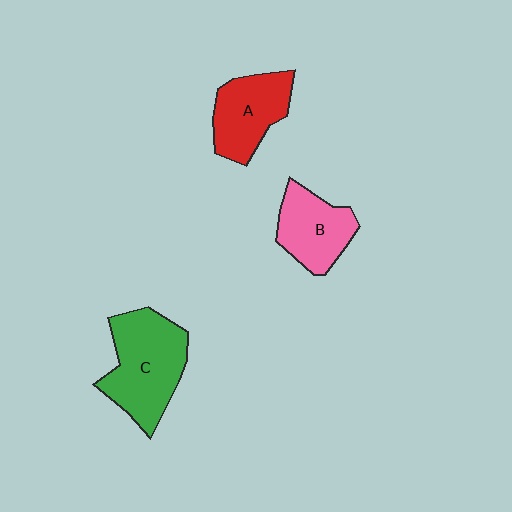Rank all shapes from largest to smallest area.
From largest to smallest: C (green), A (red), B (pink).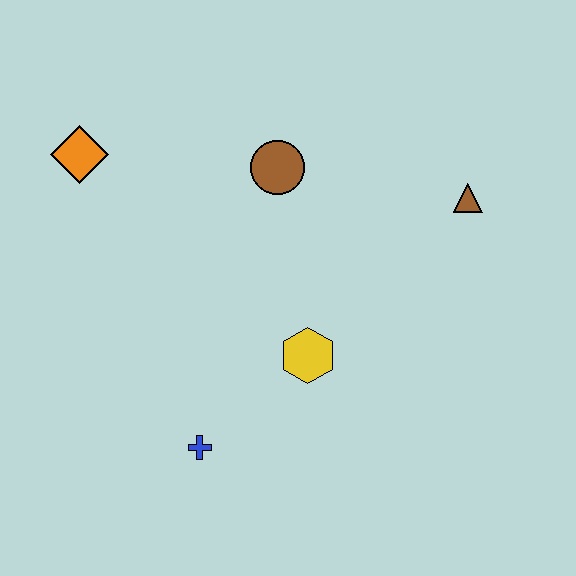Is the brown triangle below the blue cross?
No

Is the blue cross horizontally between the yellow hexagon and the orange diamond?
Yes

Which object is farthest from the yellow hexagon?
The orange diamond is farthest from the yellow hexagon.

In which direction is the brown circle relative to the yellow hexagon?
The brown circle is above the yellow hexagon.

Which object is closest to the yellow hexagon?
The blue cross is closest to the yellow hexagon.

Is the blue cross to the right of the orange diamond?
Yes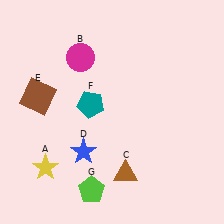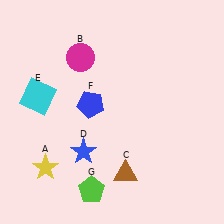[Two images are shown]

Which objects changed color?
E changed from brown to cyan. F changed from teal to blue.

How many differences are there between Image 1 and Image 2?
There are 2 differences between the two images.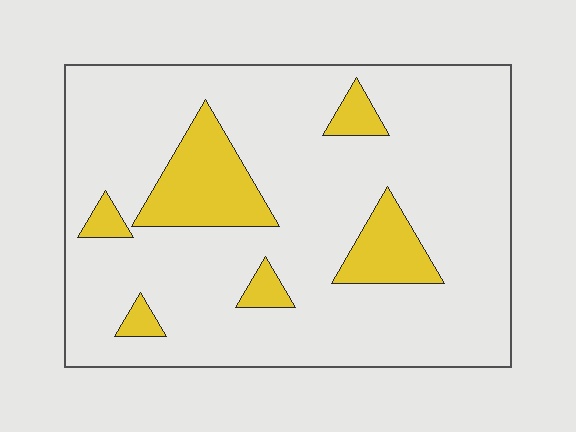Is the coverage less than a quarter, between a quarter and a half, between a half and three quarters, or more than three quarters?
Less than a quarter.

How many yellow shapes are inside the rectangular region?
6.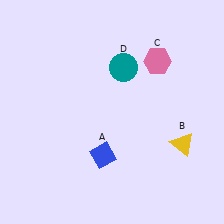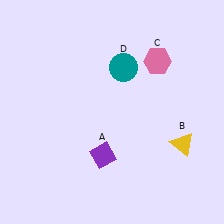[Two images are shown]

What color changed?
The diamond (A) changed from blue in Image 1 to purple in Image 2.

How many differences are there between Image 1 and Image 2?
There is 1 difference between the two images.